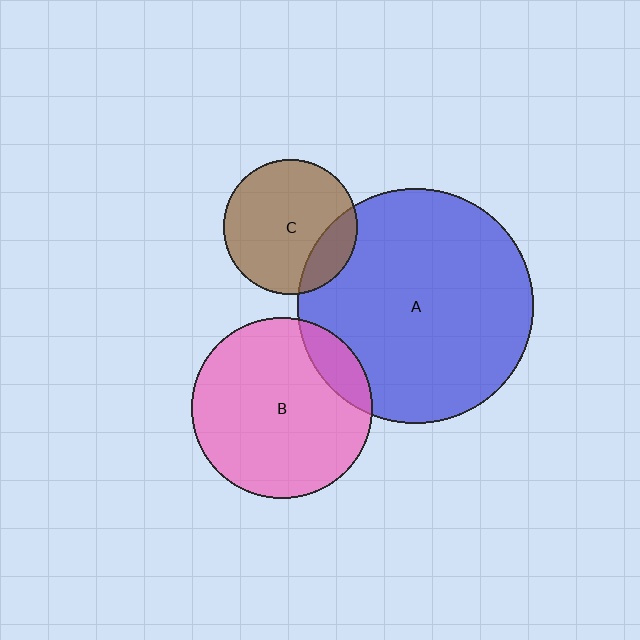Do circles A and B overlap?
Yes.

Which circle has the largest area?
Circle A (blue).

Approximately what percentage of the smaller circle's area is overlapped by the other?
Approximately 15%.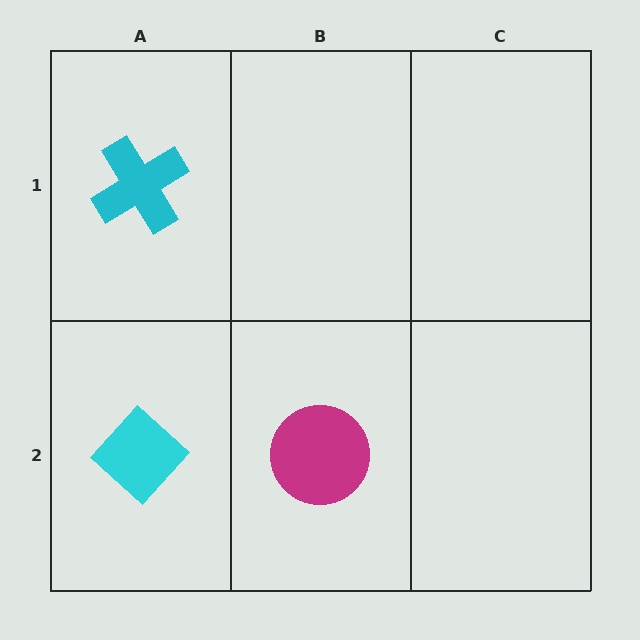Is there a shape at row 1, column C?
No, that cell is empty.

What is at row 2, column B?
A magenta circle.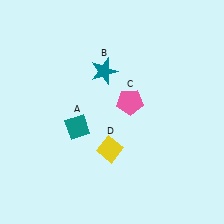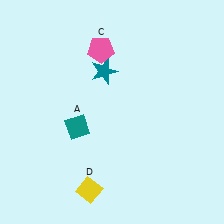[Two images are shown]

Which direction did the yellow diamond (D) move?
The yellow diamond (D) moved down.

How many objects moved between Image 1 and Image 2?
2 objects moved between the two images.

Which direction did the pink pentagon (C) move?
The pink pentagon (C) moved up.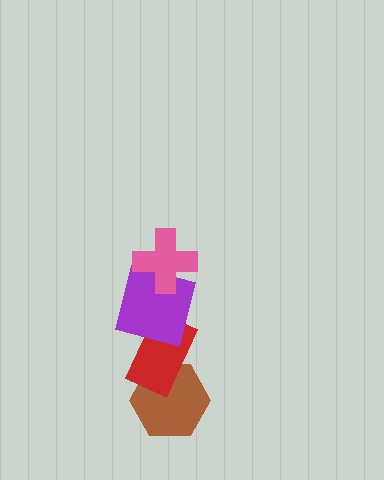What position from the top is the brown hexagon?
The brown hexagon is 4th from the top.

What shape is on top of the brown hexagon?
The red rectangle is on top of the brown hexagon.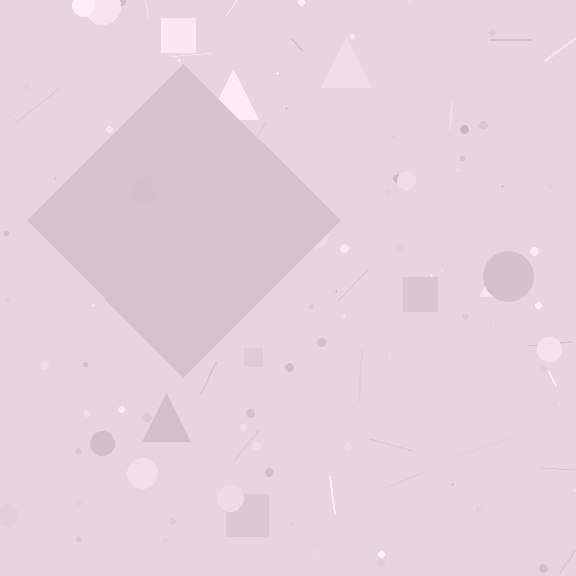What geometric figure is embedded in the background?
A diamond is embedded in the background.